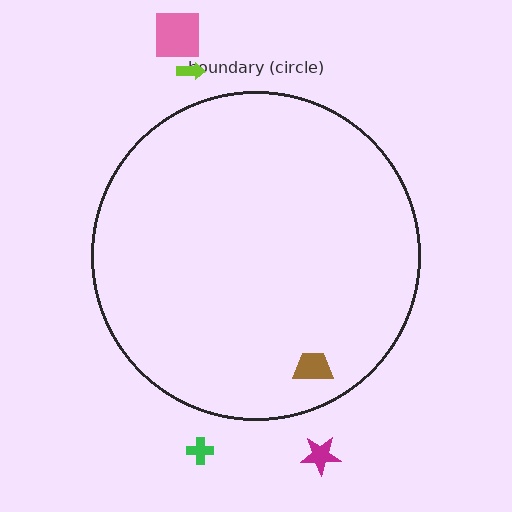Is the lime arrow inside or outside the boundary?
Outside.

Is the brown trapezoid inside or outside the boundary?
Inside.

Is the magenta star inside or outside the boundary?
Outside.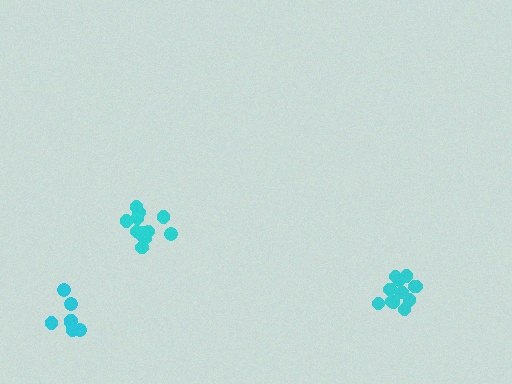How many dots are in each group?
Group 1: 12 dots, Group 2: 12 dots, Group 3: 7 dots (31 total).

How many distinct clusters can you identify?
There are 3 distinct clusters.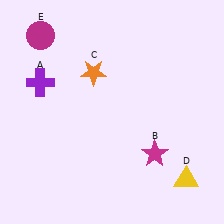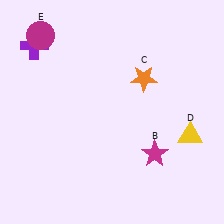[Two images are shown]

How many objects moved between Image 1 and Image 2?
3 objects moved between the two images.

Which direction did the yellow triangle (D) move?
The yellow triangle (D) moved up.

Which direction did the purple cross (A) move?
The purple cross (A) moved up.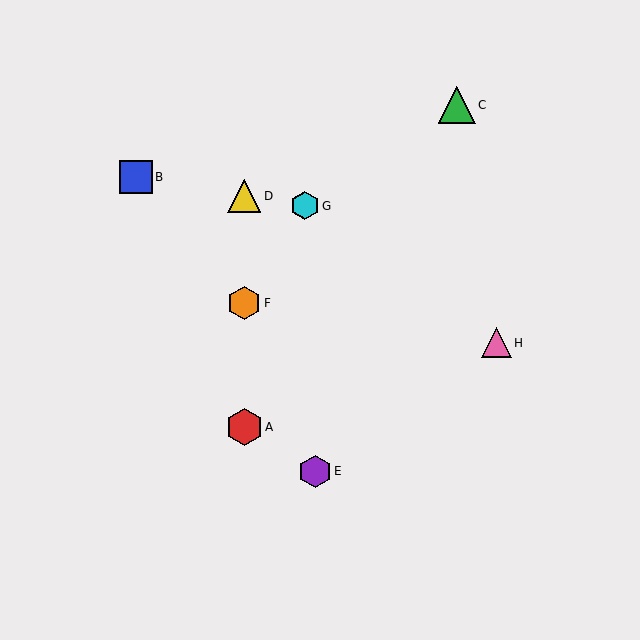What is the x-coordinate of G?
Object G is at x≈305.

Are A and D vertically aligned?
Yes, both are at x≈244.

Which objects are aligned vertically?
Objects A, D, F are aligned vertically.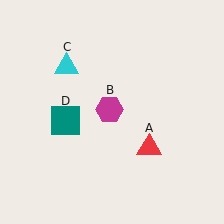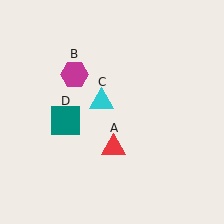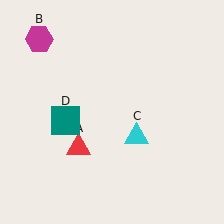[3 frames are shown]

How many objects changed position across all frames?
3 objects changed position: red triangle (object A), magenta hexagon (object B), cyan triangle (object C).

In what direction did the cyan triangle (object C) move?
The cyan triangle (object C) moved down and to the right.